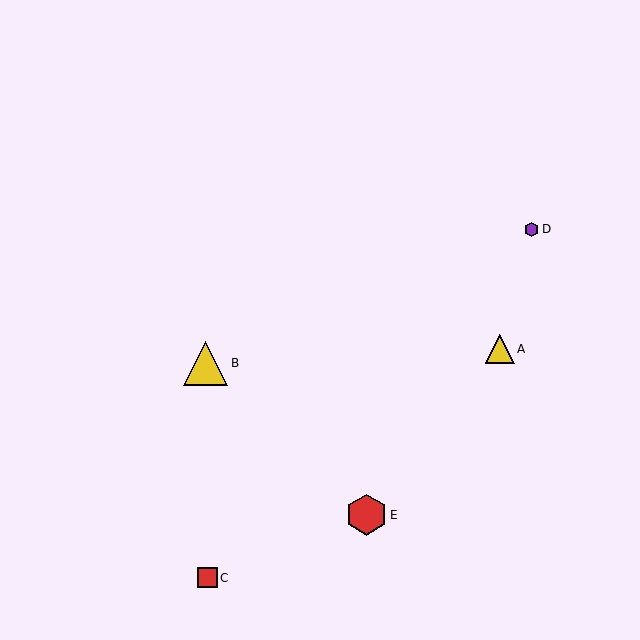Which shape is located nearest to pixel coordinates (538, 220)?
The purple hexagon (labeled D) at (532, 230) is nearest to that location.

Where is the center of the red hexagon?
The center of the red hexagon is at (367, 515).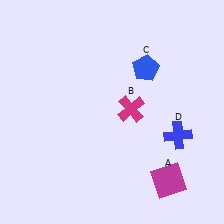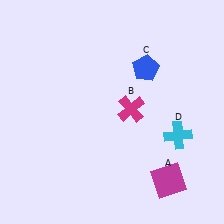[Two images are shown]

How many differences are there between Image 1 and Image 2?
There is 1 difference between the two images.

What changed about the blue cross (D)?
In Image 1, D is blue. In Image 2, it changed to cyan.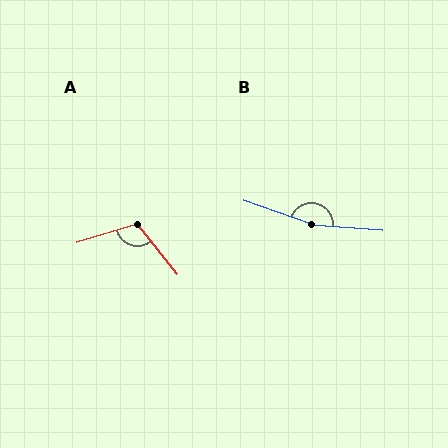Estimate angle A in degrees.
Approximately 111 degrees.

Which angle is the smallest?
A, at approximately 111 degrees.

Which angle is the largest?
B, at approximately 165 degrees.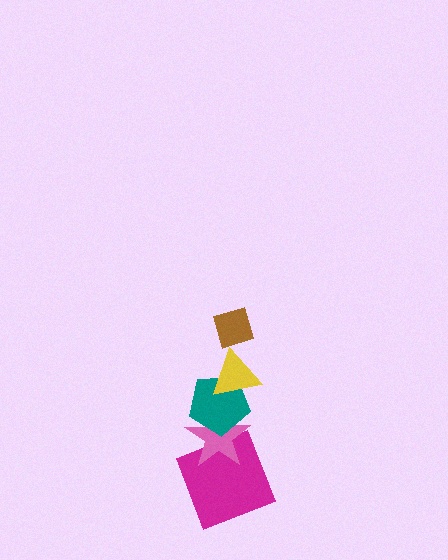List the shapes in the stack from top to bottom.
From top to bottom: the brown diamond, the yellow triangle, the teal pentagon, the pink star, the magenta square.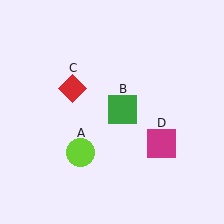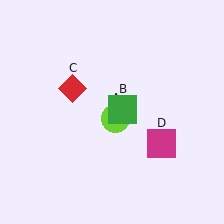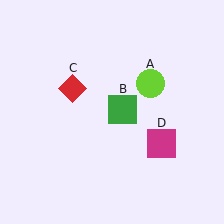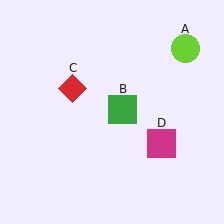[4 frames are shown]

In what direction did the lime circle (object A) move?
The lime circle (object A) moved up and to the right.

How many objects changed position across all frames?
1 object changed position: lime circle (object A).